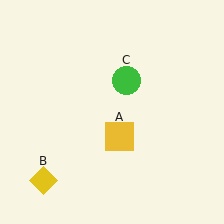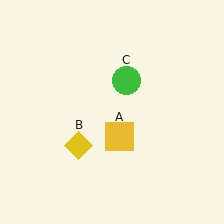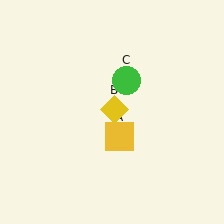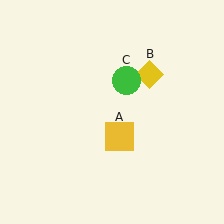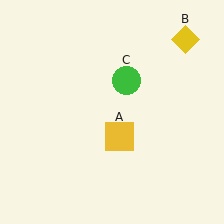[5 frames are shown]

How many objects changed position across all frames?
1 object changed position: yellow diamond (object B).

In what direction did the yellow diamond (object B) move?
The yellow diamond (object B) moved up and to the right.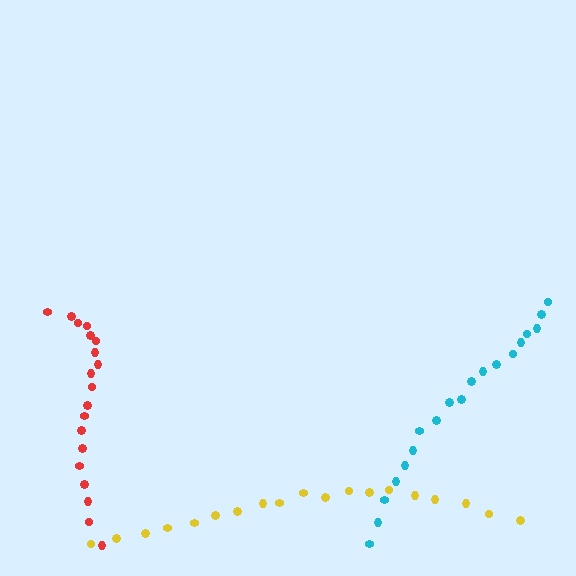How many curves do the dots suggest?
There are 3 distinct paths.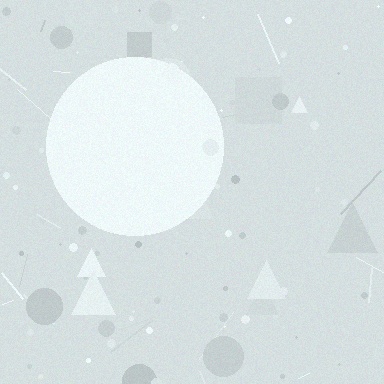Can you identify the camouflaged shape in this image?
The camouflaged shape is a circle.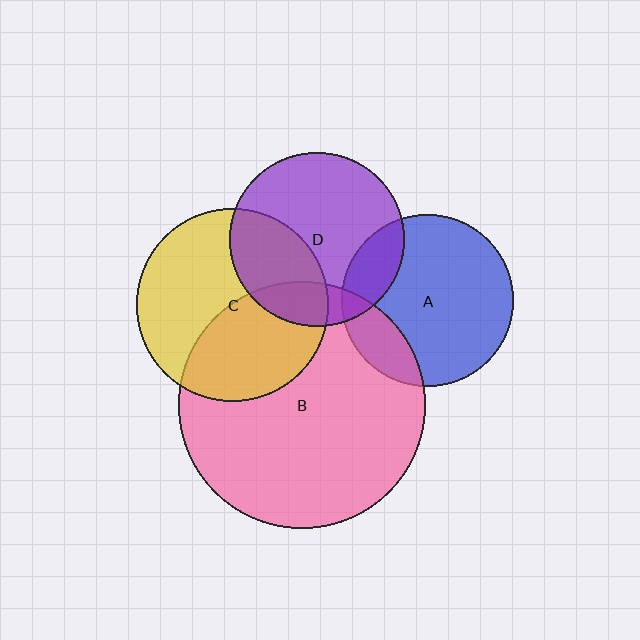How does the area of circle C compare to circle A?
Approximately 1.3 times.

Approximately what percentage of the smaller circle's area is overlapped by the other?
Approximately 35%.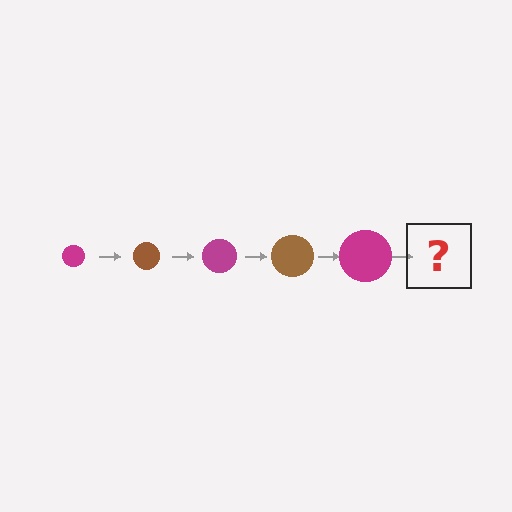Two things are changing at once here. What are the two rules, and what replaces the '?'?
The two rules are that the circle grows larger each step and the color cycles through magenta and brown. The '?' should be a brown circle, larger than the previous one.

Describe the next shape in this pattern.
It should be a brown circle, larger than the previous one.